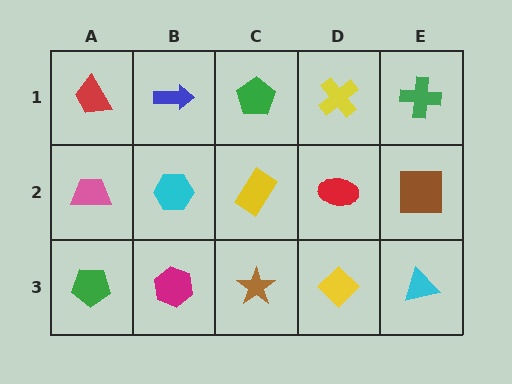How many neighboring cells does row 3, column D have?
3.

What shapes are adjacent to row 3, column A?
A pink trapezoid (row 2, column A), a magenta hexagon (row 3, column B).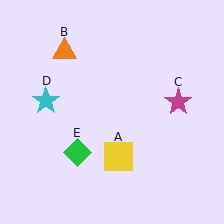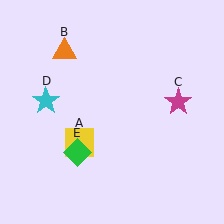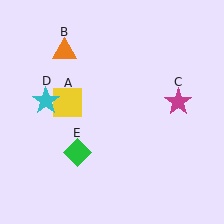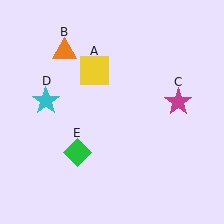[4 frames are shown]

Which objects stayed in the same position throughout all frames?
Orange triangle (object B) and magenta star (object C) and cyan star (object D) and green diamond (object E) remained stationary.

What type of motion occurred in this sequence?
The yellow square (object A) rotated clockwise around the center of the scene.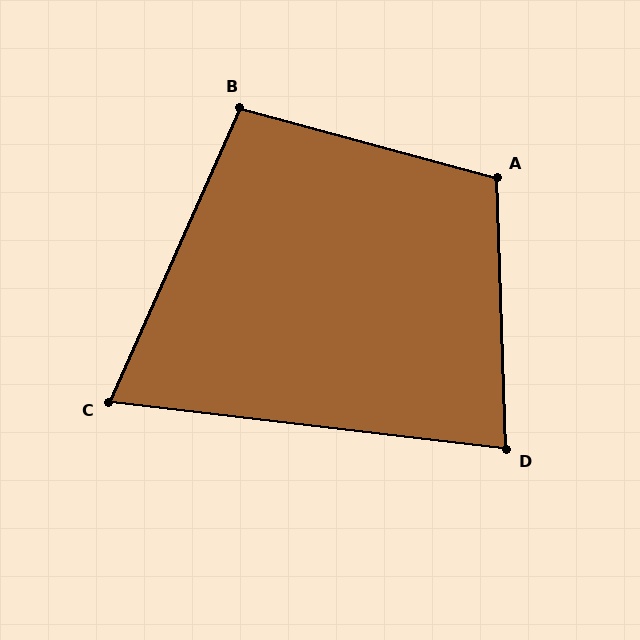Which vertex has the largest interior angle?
A, at approximately 107 degrees.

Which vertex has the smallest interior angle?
C, at approximately 73 degrees.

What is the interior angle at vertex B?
Approximately 99 degrees (obtuse).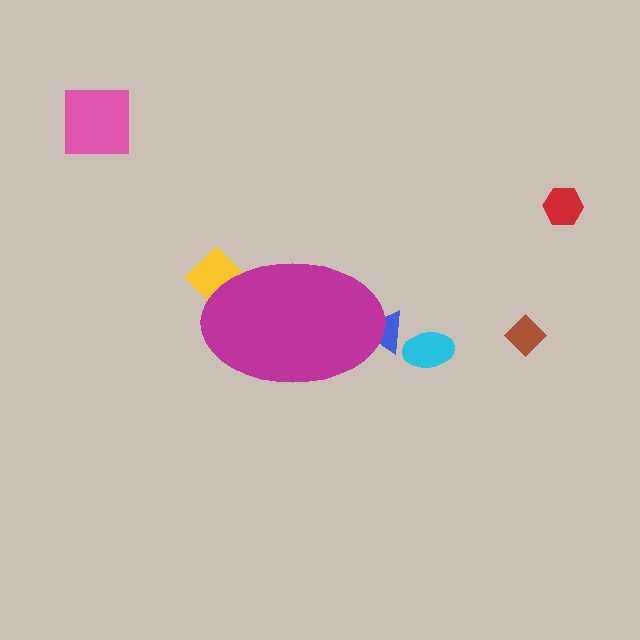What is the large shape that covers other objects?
A magenta ellipse.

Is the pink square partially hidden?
No, the pink square is fully visible.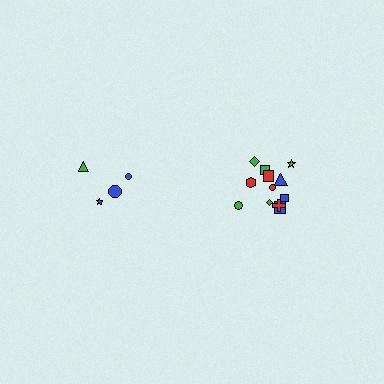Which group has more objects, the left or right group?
The right group.